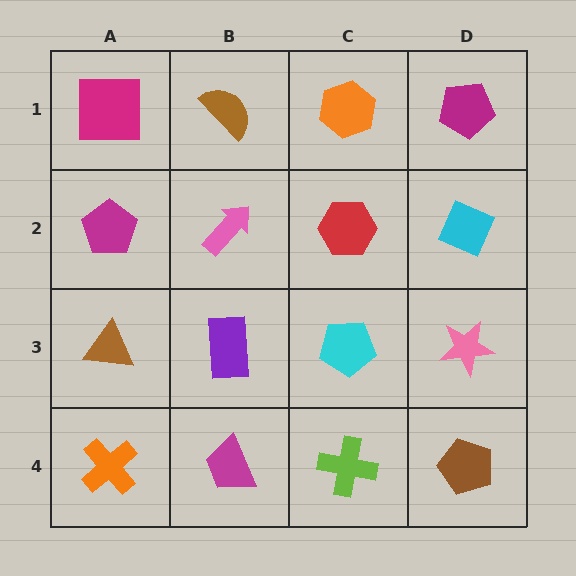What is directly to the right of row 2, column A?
A pink arrow.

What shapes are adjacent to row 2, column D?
A magenta pentagon (row 1, column D), a pink star (row 3, column D), a red hexagon (row 2, column C).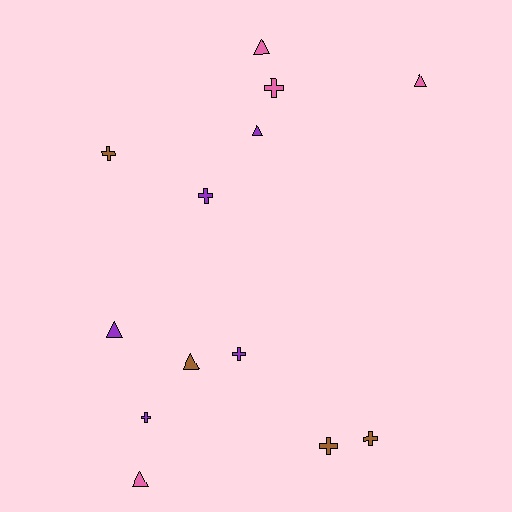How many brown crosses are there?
There are 3 brown crosses.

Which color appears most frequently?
Purple, with 5 objects.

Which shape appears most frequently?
Cross, with 7 objects.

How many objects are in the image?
There are 13 objects.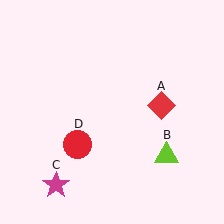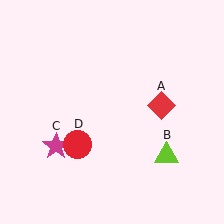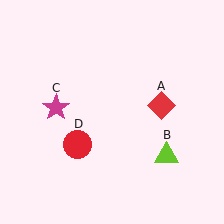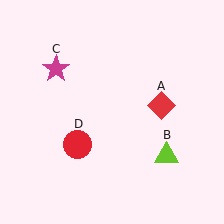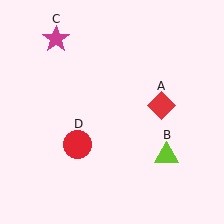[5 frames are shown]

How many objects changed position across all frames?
1 object changed position: magenta star (object C).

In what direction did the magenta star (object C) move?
The magenta star (object C) moved up.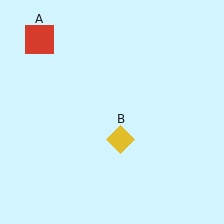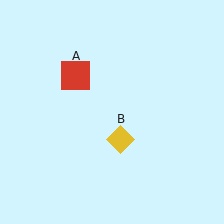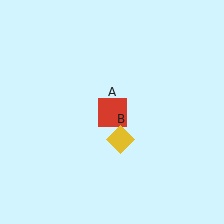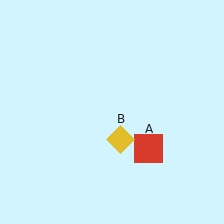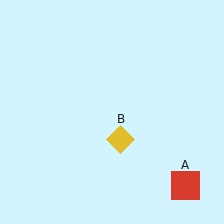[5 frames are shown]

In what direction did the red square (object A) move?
The red square (object A) moved down and to the right.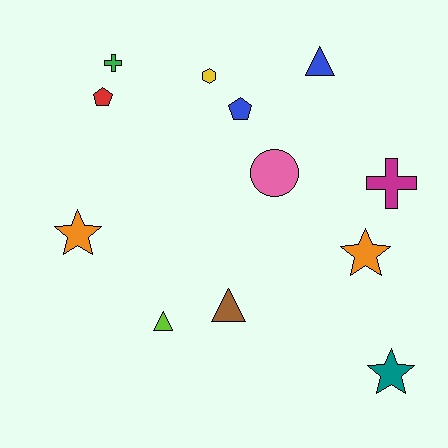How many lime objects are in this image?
There is 1 lime object.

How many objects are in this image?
There are 12 objects.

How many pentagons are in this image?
There are 2 pentagons.